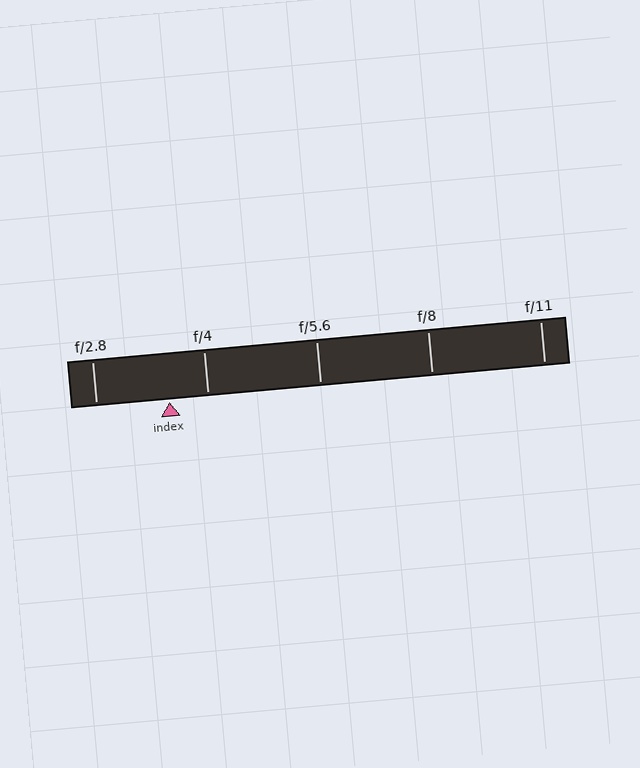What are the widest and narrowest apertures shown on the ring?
The widest aperture shown is f/2.8 and the narrowest is f/11.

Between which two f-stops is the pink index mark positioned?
The index mark is between f/2.8 and f/4.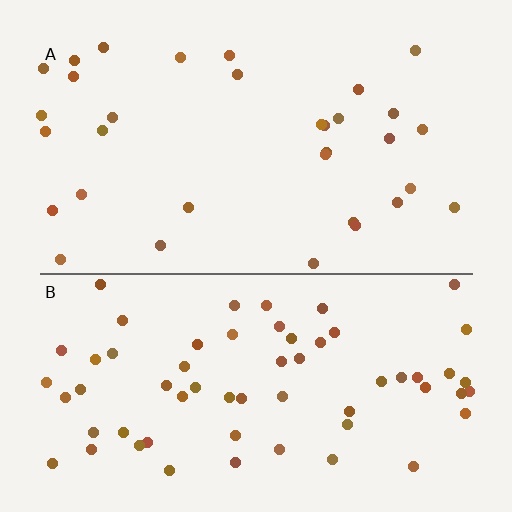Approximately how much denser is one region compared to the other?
Approximately 1.9× — region B over region A.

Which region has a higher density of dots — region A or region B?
B (the bottom).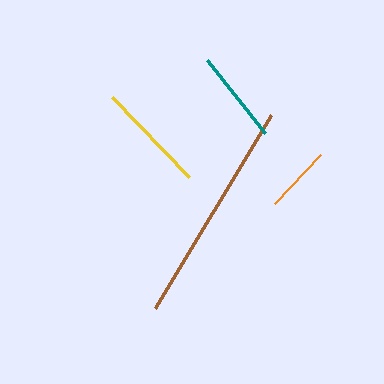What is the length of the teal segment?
The teal segment is approximately 94 pixels long.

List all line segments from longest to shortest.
From longest to shortest: brown, yellow, teal, orange.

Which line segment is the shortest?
The orange line is the shortest at approximately 68 pixels.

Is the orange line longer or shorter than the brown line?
The brown line is longer than the orange line.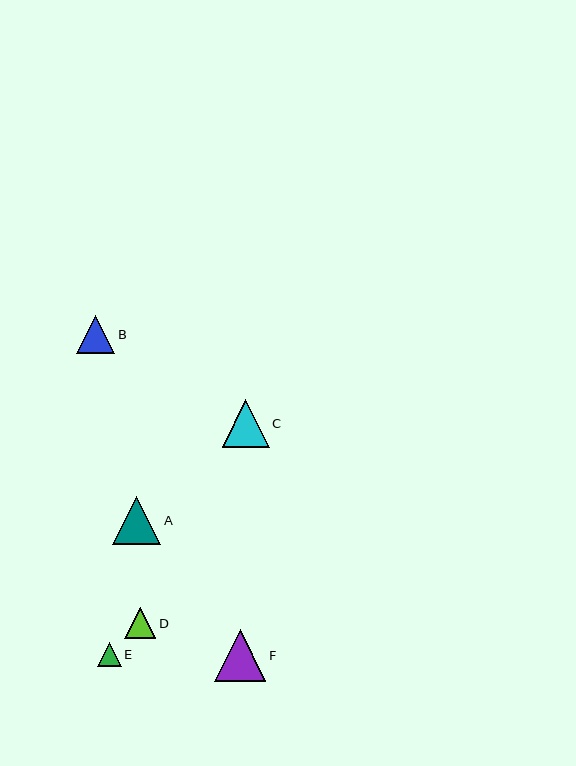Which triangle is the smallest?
Triangle E is the smallest with a size of approximately 24 pixels.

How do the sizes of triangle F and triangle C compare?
Triangle F and triangle C are approximately the same size.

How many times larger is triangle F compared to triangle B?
Triangle F is approximately 1.4 times the size of triangle B.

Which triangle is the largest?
Triangle F is the largest with a size of approximately 52 pixels.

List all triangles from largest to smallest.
From largest to smallest: F, A, C, B, D, E.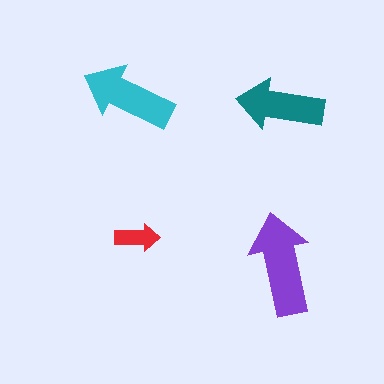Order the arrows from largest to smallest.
the purple one, the cyan one, the teal one, the red one.